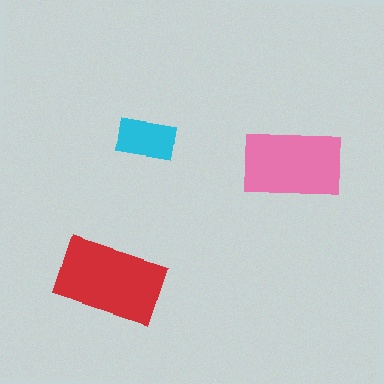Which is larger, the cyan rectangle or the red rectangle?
The red one.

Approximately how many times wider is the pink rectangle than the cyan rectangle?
About 1.5 times wider.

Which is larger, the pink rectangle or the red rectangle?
The red one.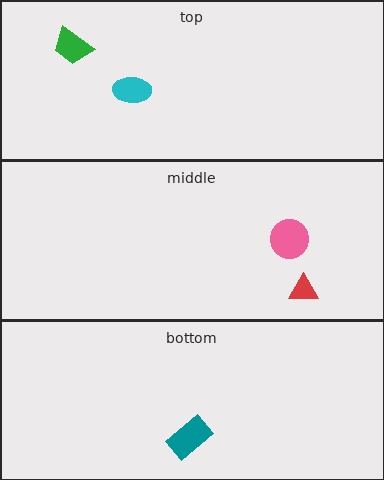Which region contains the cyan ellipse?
The top region.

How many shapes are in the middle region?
2.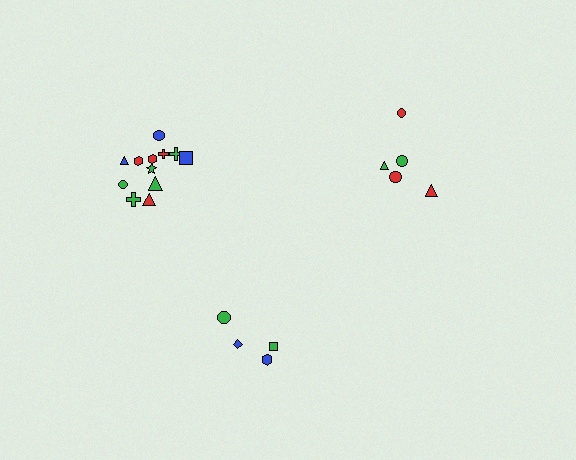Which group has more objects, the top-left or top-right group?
The top-left group.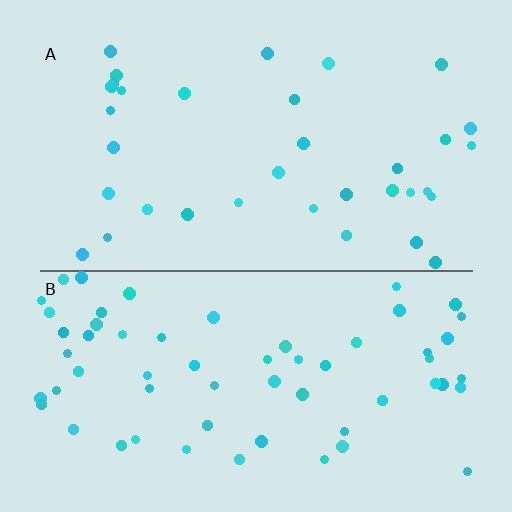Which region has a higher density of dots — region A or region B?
B (the bottom).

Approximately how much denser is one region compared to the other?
Approximately 1.8× — region B over region A.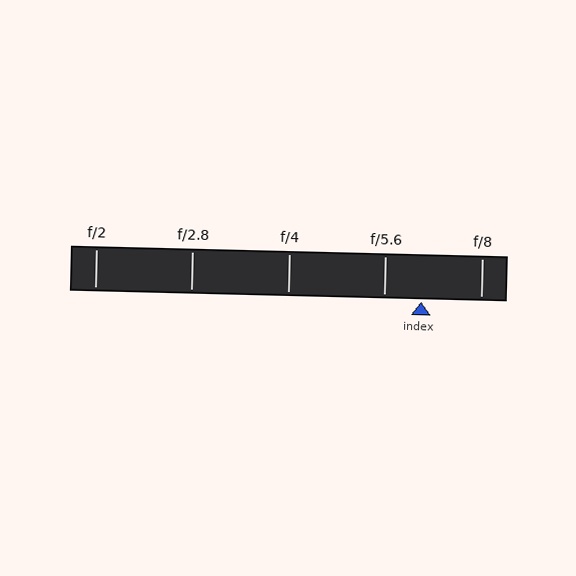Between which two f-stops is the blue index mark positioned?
The index mark is between f/5.6 and f/8.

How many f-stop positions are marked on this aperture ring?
There are 5 f-stop positions marked.